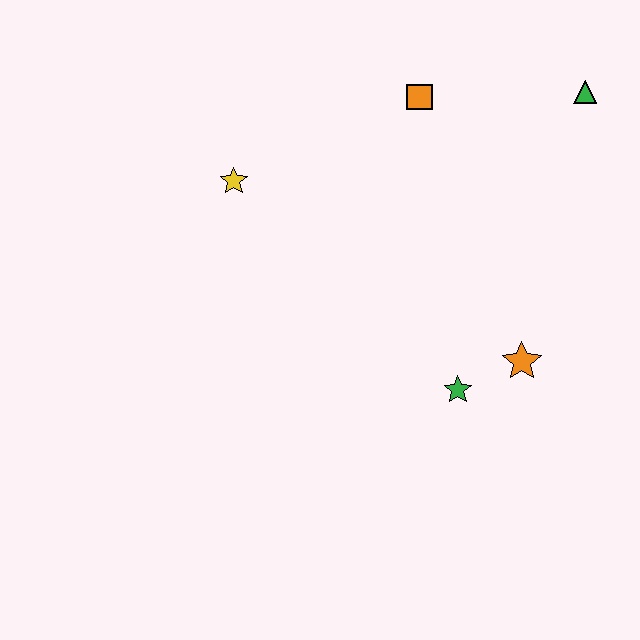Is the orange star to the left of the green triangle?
Yes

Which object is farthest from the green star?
The green triangle is farthest from the green star.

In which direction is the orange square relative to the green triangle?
The orange square is to the left of the green triangle.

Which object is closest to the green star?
The orange star is closest to the green star.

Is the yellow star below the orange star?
No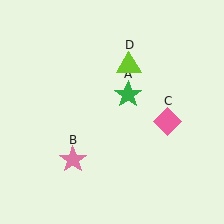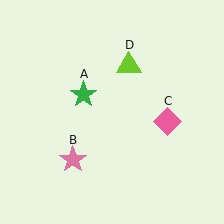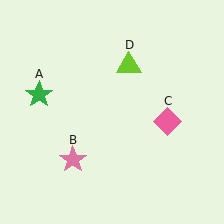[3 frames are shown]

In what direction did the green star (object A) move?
The green star (object A) moved left.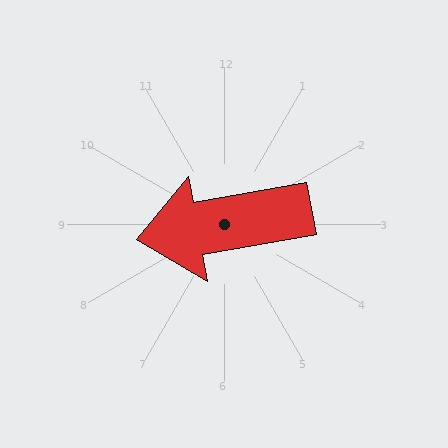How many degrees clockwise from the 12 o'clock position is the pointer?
Approximately 260 degrees.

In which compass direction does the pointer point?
West.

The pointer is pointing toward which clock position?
Roughly 9 o'clock.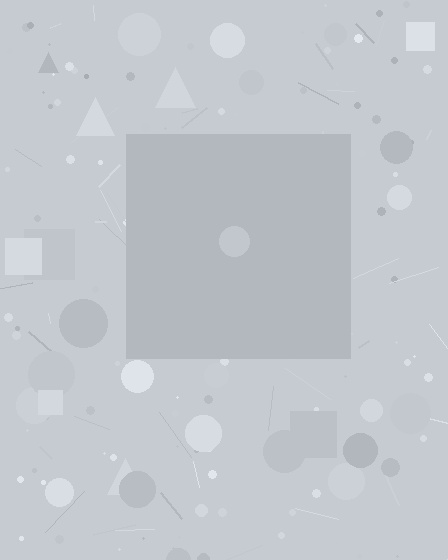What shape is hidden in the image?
A square is hidden in the image.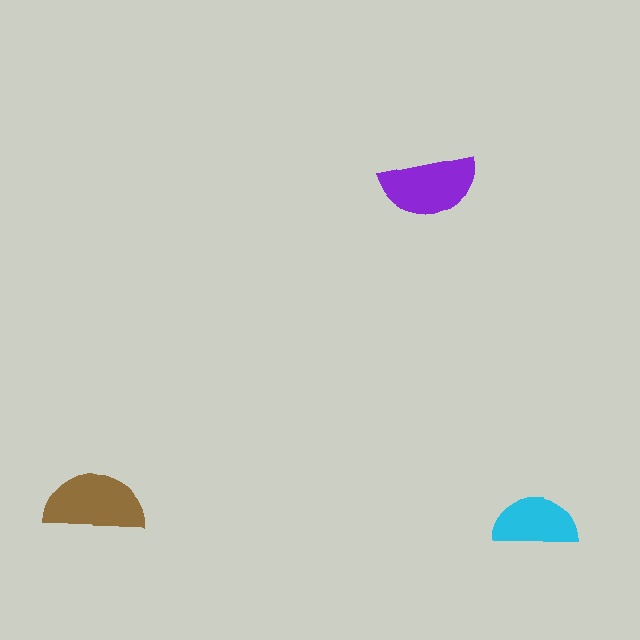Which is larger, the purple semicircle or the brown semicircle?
The brown one.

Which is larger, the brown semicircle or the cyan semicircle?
The brown one.